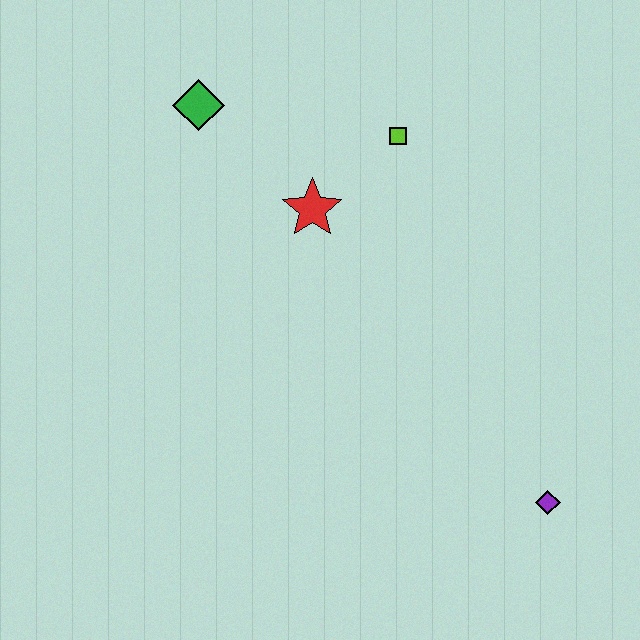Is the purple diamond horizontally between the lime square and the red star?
No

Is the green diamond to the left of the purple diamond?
Yes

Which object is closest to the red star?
The lime square is closest to the red star.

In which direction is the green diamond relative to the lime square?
The green diamond is to the left of the lime square.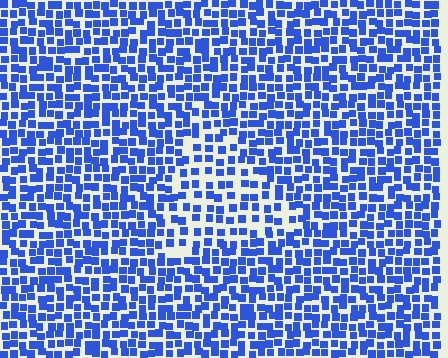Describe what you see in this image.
The image contains small blue elements arranged at two different densities. A triangle-shaped region is visible where the elements are less densely packed than the surrounding area.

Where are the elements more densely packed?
The elements are more densely packed outside the triangle boundary.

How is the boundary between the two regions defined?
The boundary is defined by a change in element density (approximately 1.7x ratio). All elements are the same color, size, and shape.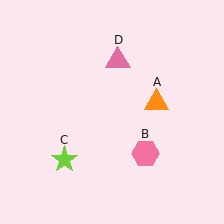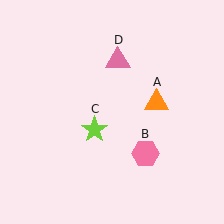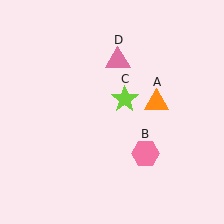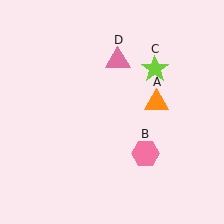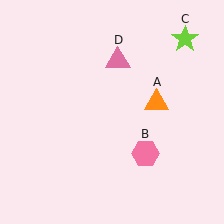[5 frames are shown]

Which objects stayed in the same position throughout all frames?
Orange triangle (object A) and pink hexagon (object B) and pink triangle (object D) remained stationary.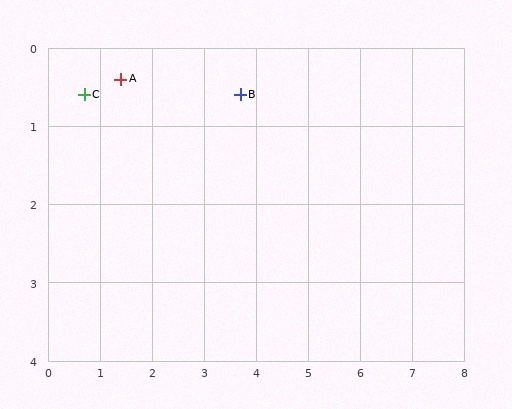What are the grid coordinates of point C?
Point C is at approximately (0.7, 0.6).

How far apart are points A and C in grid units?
Points A and C are about 0.7 grid units apart.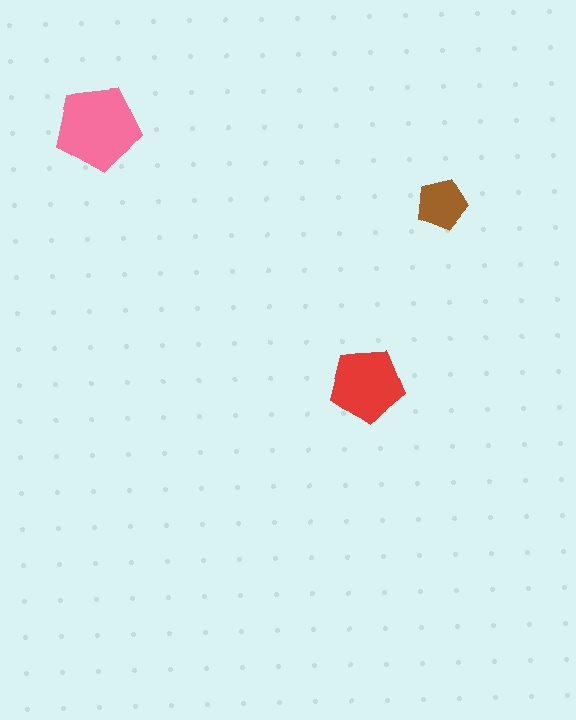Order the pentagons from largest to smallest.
the pink one, the red one, the brown one.